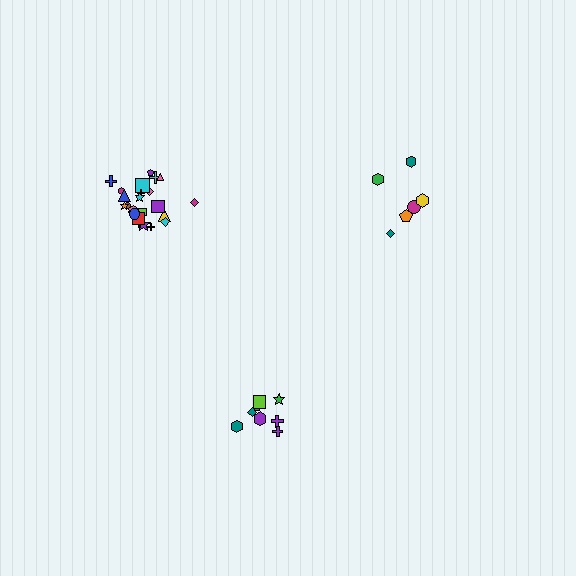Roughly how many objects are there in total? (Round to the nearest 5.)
Roughly 40 objects in total.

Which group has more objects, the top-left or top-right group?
The top-left group.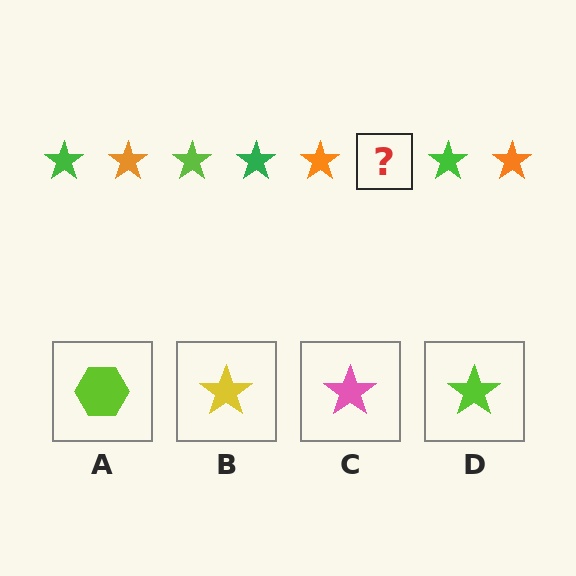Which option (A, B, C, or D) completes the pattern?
D.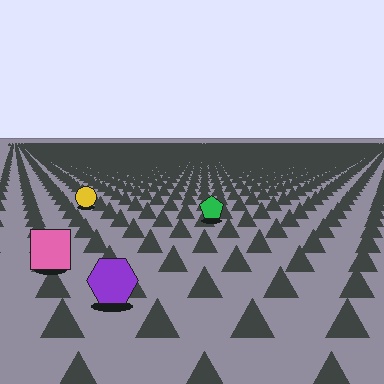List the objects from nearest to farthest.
From nearest to farthest: the purple hexagon, the pink square, the green pentagon, the yellow circle.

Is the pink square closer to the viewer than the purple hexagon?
No. The purple hexagon is closer — you can tell from the texture gradient: the ground texture is coarser near it.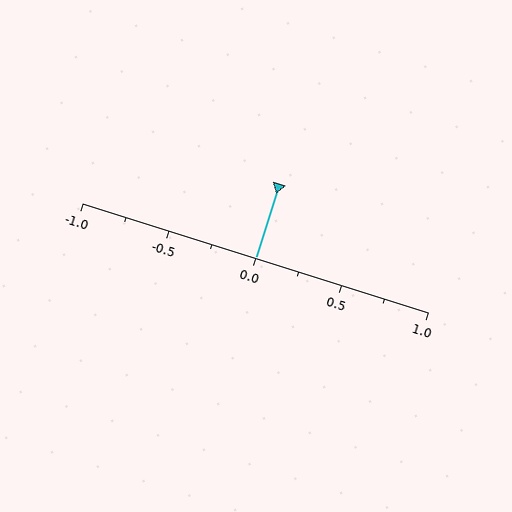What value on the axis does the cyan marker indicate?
The marker indicates approximately 0.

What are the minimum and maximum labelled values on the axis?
The axis runs from -1.0 to 1.0.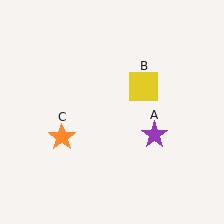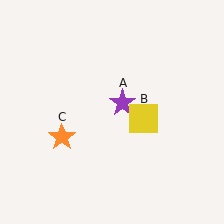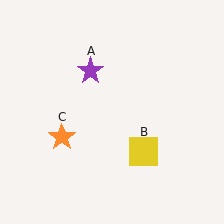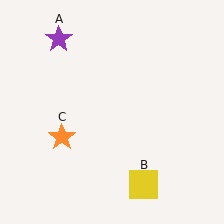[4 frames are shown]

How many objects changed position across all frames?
2 objects changed position: purple star (object A), yellow square (object B).